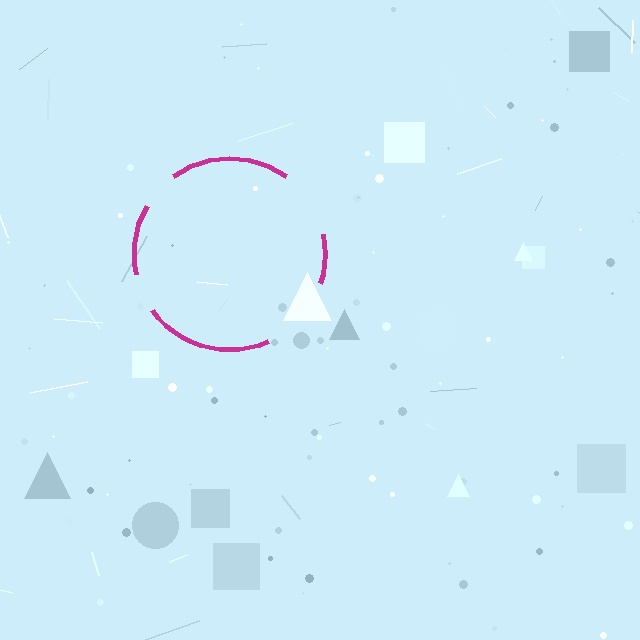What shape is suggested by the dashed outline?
The dashed outline suggests a circle.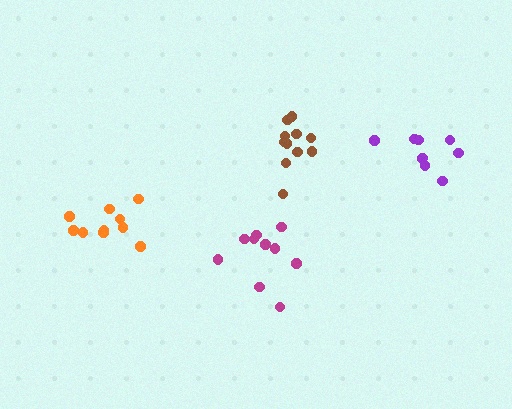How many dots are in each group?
Group 1: 9 dots, Group 2: 10 dots, Group 3: 11 dots, Group 4: 10 dots (40 total).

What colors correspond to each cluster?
The clusters are colored: purple, magenta, brown, orange.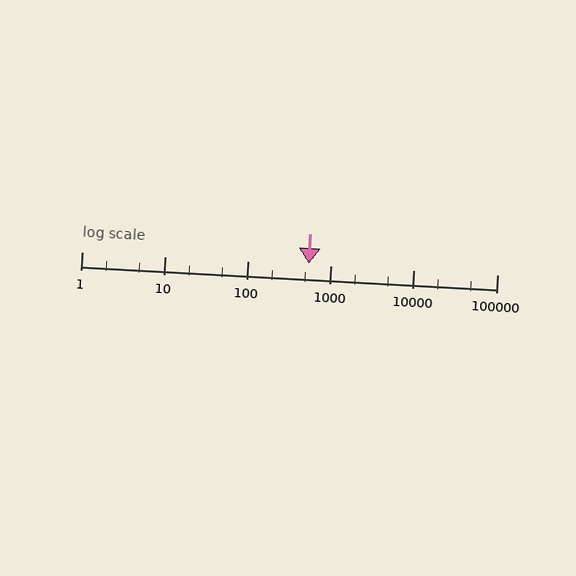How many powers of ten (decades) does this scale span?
The scale spans 5 decades, from 1 to 100000.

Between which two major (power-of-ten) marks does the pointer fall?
The pointer is between 100 and 1000.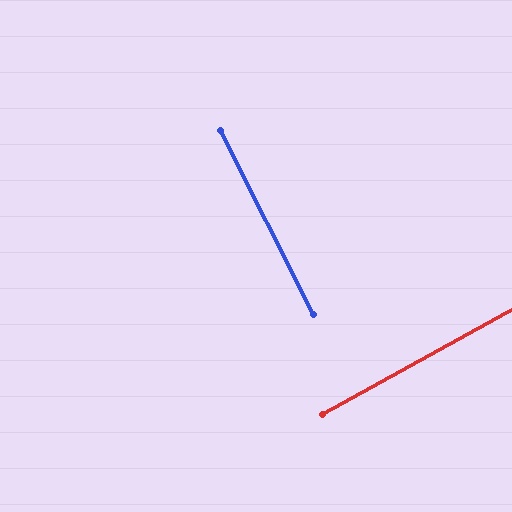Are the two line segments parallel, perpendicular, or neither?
Perpendicular — they meet at approximately 88°.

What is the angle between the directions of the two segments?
Approximately 88 degrees.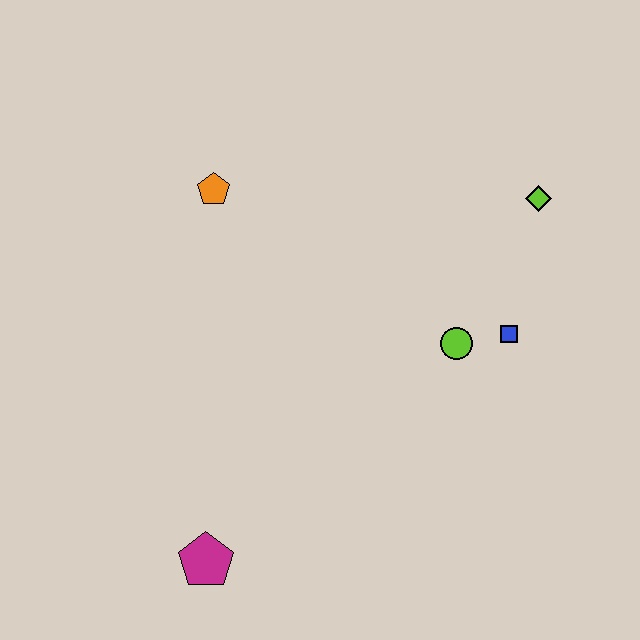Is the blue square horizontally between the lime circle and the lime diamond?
Yes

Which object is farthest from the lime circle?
The magenta pentagon is farthest from the lime circle.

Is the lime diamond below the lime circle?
No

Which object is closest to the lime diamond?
The blue square is closest to the lime diamond.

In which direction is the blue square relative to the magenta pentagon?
The blue square is to the right of the magenta pentagon.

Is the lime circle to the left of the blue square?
Yes